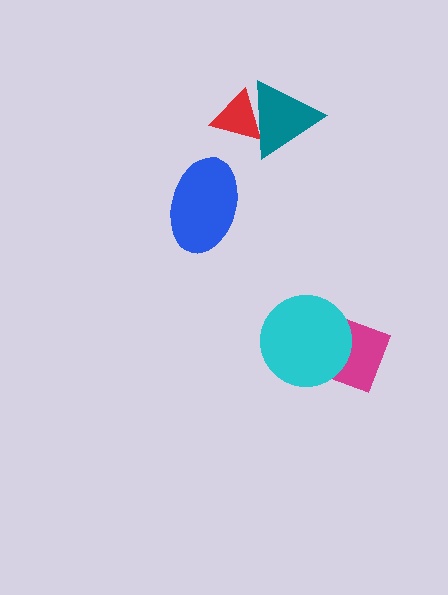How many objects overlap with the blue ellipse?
0 objects overlap with the blue ellipse.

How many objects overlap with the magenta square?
1 object overlaps with the magenta square.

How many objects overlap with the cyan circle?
1 object overlaps with the cyan circle.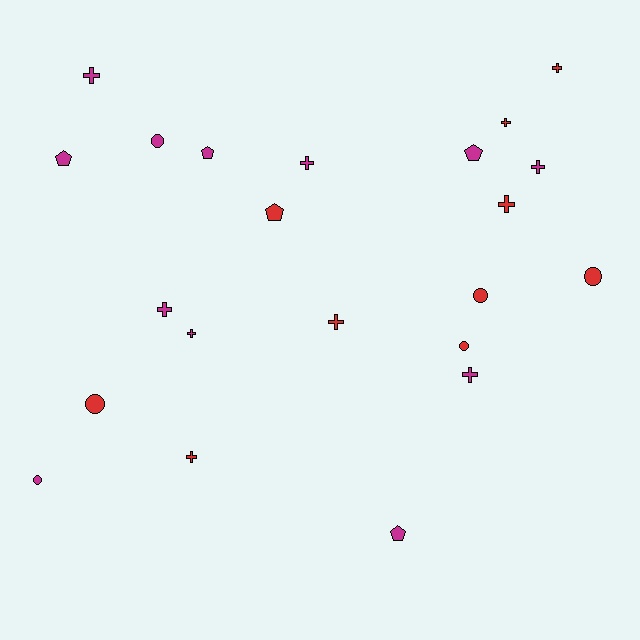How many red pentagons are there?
There is 1 red pentagon.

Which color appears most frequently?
Magenta, with 12 objects.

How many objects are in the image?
There are 22 objects.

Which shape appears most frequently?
Cross, with 11 objects.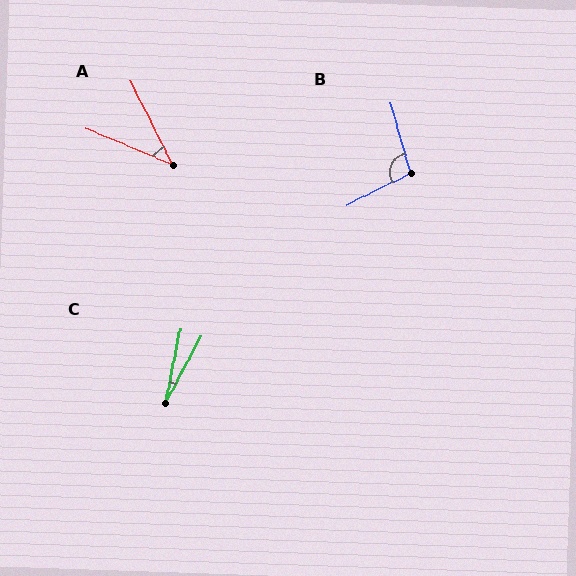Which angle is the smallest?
C, at approximately 17 degrees.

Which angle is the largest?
B, at approximately 101 degrees.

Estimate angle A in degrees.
Approximately 40 degrees.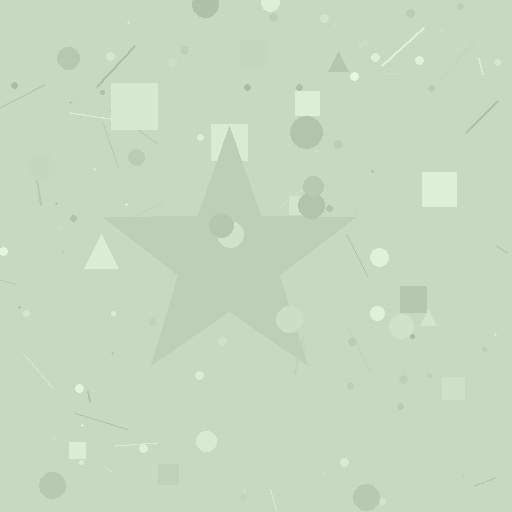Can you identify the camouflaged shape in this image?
The camouflaged shape is a star.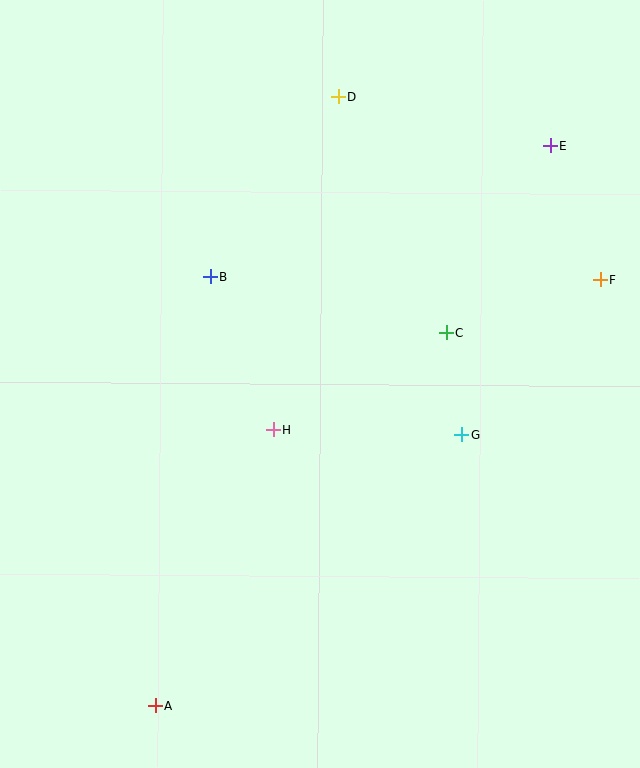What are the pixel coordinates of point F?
Point F is at (600, 280).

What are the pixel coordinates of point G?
Point G is at (461, 435).